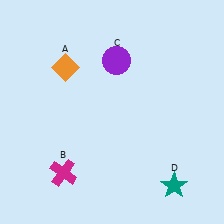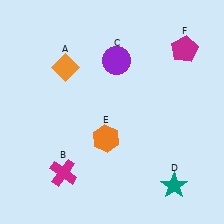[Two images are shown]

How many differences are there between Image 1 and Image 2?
There are 2 differences between the two images.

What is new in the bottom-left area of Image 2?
An orange hexagon (E) was added in the bottom-left area of Image 2.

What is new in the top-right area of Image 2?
A magenta pentagon (F) was added in the top-right area of Image 2.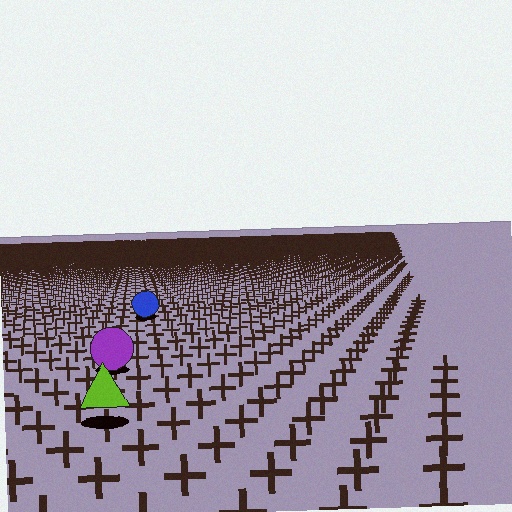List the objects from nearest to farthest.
From nearest to farthest: the lime triangle, the purple circle, the blue circle.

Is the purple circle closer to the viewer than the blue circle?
Yes. The purple circle is closer — you can tell from the texture gradient: the ground texture is coarser near it.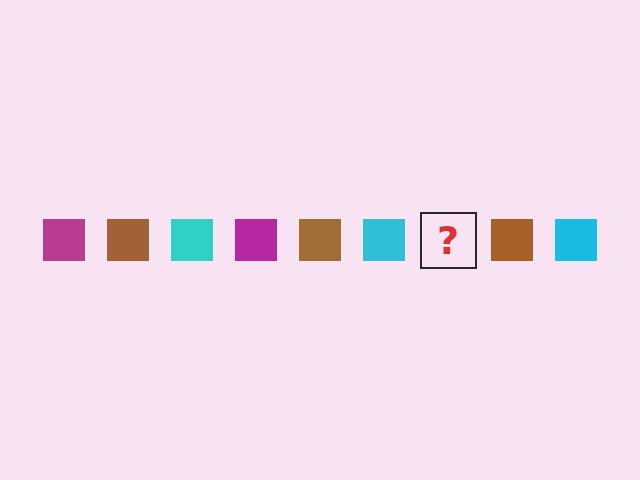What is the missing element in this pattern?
The missing element is a magenta square.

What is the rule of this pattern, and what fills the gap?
The rule is that the pattern cycles through magenta, brown, cyan squares. The gap should be filled with a magenta square.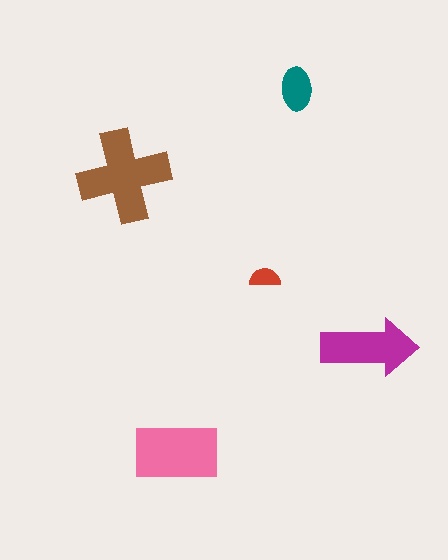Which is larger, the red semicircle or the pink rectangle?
The pink rectangle.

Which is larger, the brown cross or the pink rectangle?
The brown cross.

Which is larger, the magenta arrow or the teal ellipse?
The magenta arrow.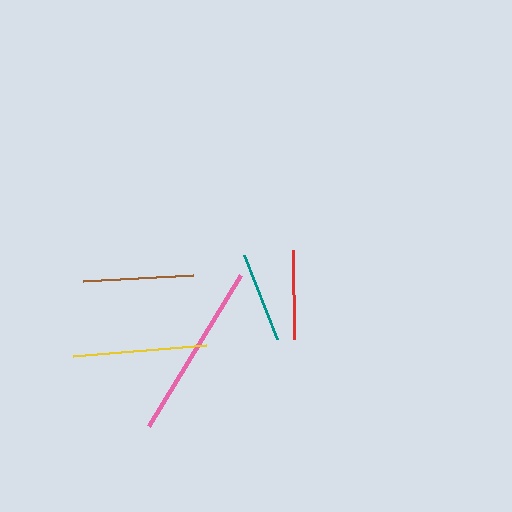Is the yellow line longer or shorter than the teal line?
The yellow line is longer than the teal line.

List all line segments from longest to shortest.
From longest to shortest: pink, yellow, brown, teal, red.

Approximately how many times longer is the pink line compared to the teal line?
The pink line is approximately 2.0 times the length of the teal line.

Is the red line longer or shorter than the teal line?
The teal line is longer than the red line.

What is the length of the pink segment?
The pink segment is approximately 178 pixels long.